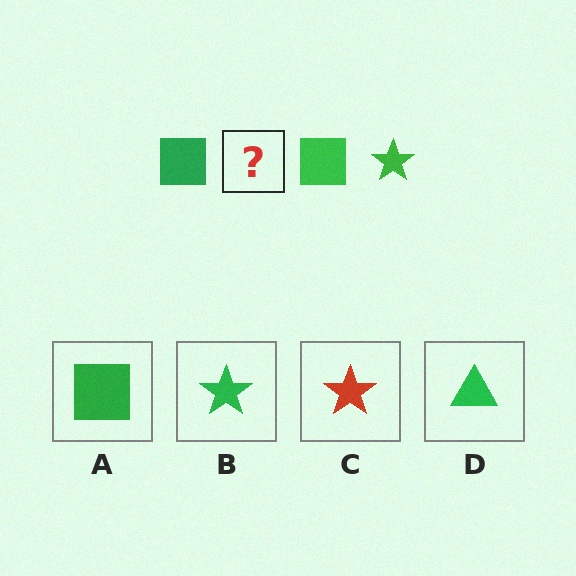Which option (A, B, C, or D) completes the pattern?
B.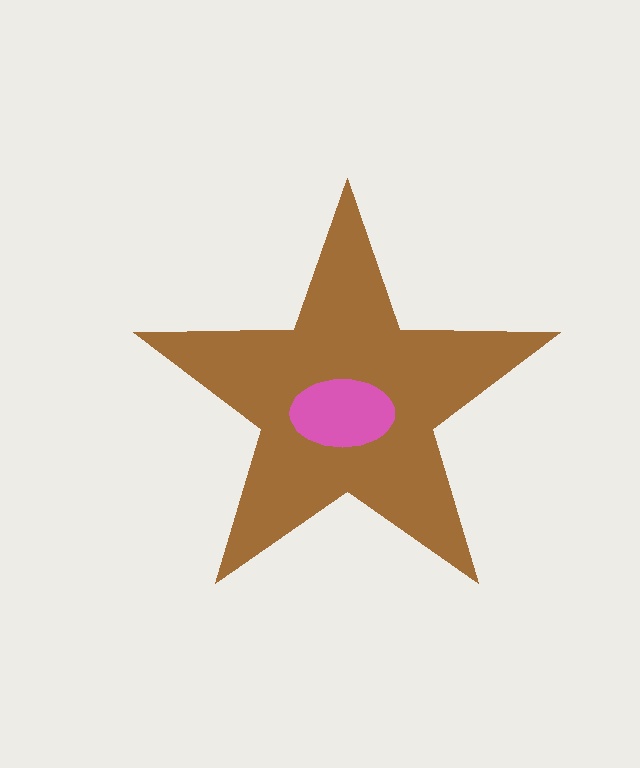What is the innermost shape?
The pink ellipse.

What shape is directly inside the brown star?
The pink ellipse.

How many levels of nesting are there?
2.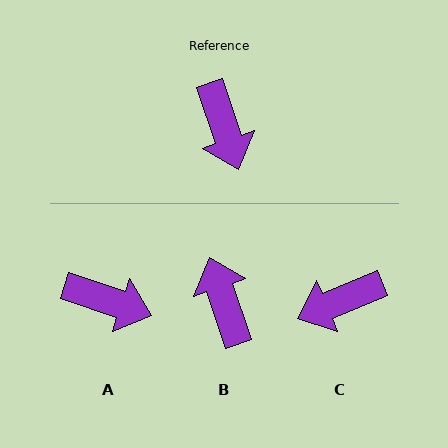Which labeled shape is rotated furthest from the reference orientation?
B, about 180 degrees away.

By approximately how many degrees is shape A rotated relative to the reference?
Approximately 53 degrees counter-clockwise.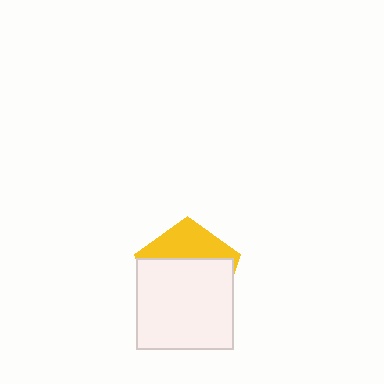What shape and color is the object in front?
The object in front is a white rectangle.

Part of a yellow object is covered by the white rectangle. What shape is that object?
It is a pentagon.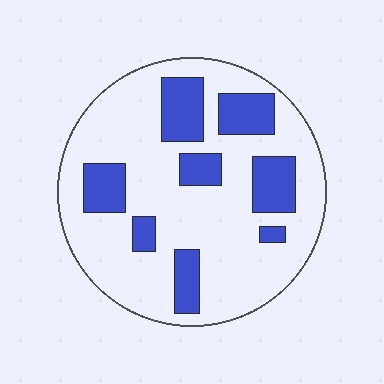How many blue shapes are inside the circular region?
8.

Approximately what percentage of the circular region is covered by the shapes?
Approximately 25%.